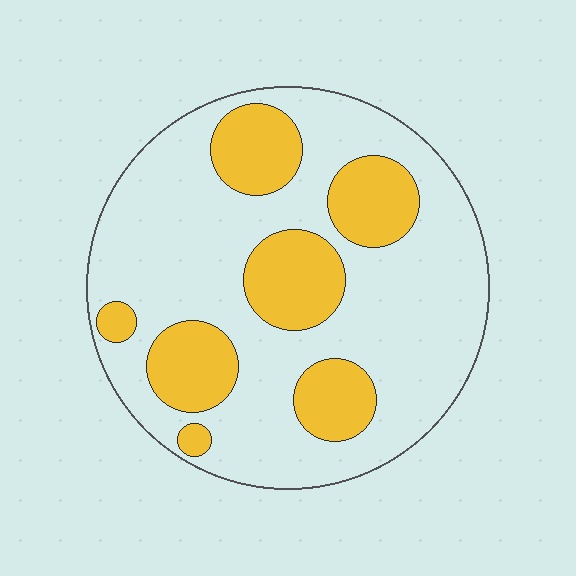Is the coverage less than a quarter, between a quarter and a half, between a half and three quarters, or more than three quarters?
Between a quarter and a half.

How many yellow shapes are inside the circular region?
7.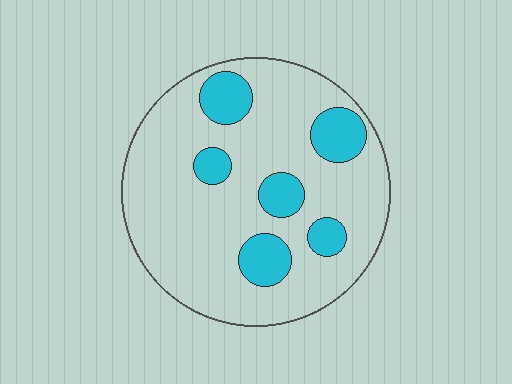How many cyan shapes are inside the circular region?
6.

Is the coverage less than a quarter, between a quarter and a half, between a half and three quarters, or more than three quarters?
Less than a quarter.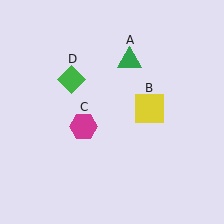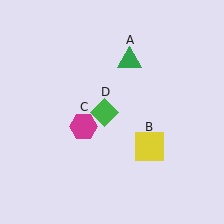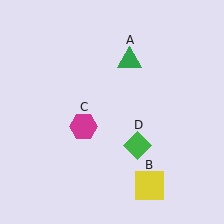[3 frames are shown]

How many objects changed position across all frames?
2 objects changed position: yellow square (object B), green diamond (object D).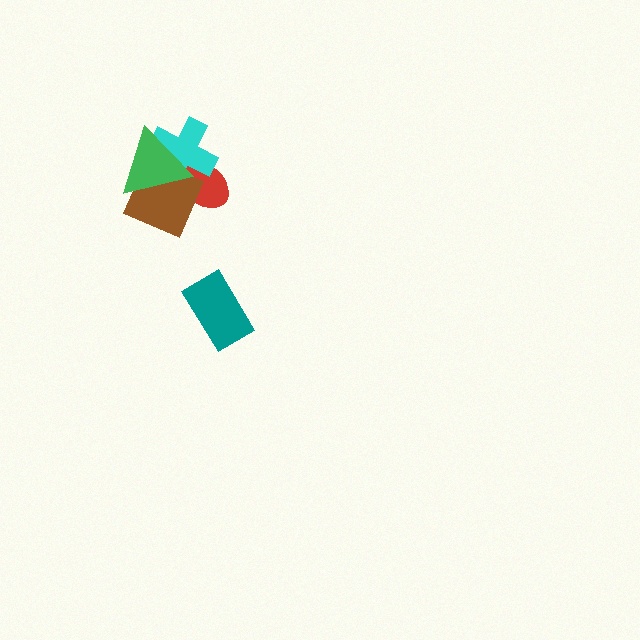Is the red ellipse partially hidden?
Yes, it is partially covered by another shape.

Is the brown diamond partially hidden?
Yes, it is partially covered by another shape.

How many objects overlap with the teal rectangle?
0 objects overlap with the teal rectangle.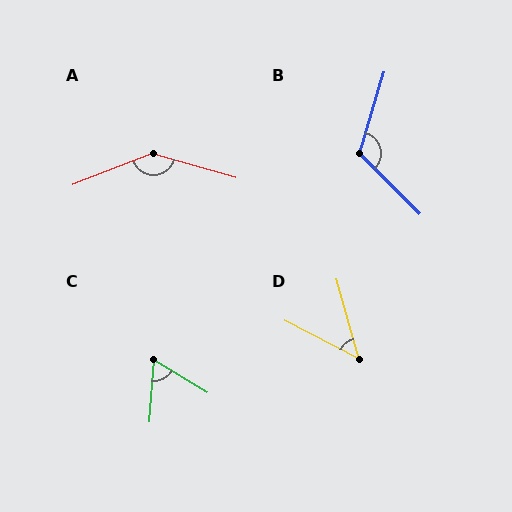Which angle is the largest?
A, at approximately 143 degrees.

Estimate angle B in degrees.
Approximately 119 degrees.